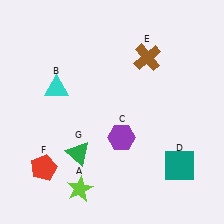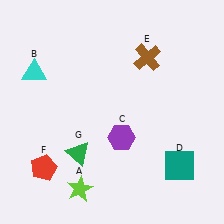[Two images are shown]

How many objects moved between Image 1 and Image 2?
1 object moved between the two images.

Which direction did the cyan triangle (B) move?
The cyan triangle (B) moved left.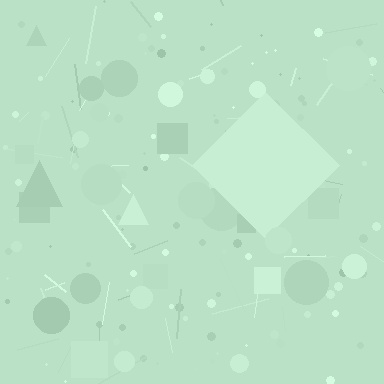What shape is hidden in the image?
A diamond is hidden in the image.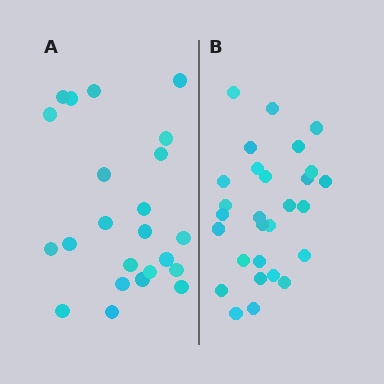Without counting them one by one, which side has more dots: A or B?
Region B (the right region) has more dots.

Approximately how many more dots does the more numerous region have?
Region B has about 5 more dots than region A.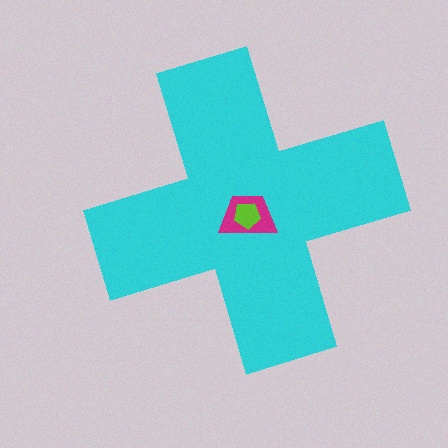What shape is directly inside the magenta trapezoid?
The lime pentagon.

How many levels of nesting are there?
3.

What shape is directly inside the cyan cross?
The magenta trapezoid.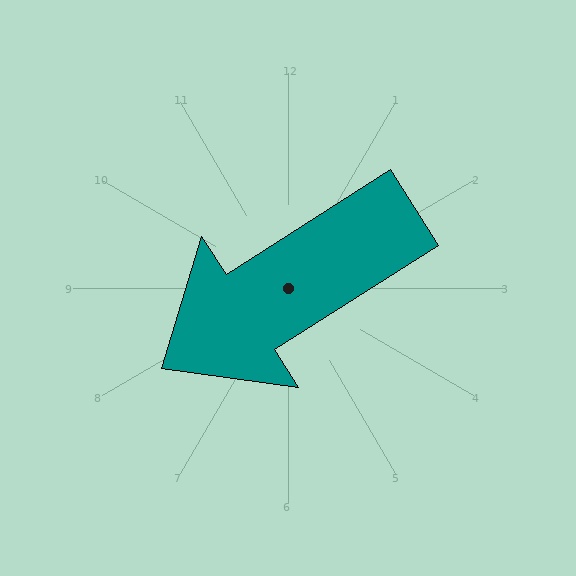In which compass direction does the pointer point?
Southwest.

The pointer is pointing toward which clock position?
Roughly 8 o'clock.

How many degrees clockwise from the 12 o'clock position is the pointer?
Approximately 237 degrees.